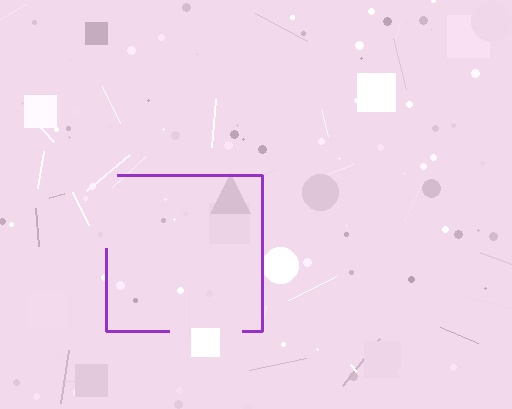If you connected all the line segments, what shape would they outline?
They would outline a square.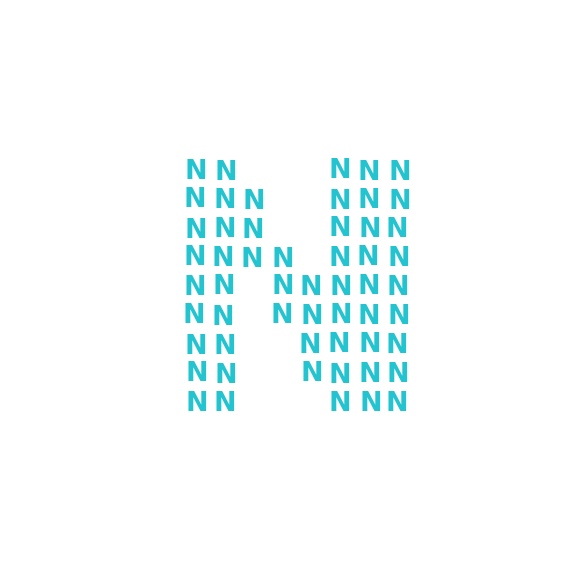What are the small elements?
The small elements are letter N's.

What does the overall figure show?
The overall figure shows the letter N.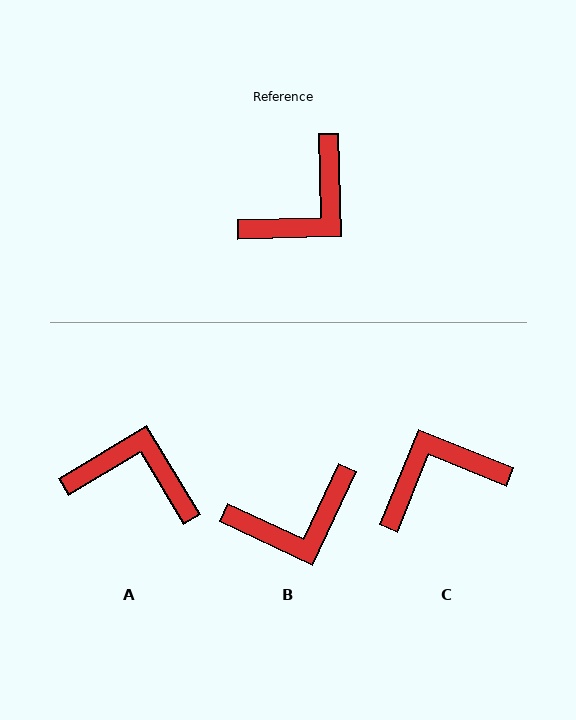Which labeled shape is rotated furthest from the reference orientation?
C, about 156 degrees away.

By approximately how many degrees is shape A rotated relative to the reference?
Approximately 119 degrees counter-clockwise.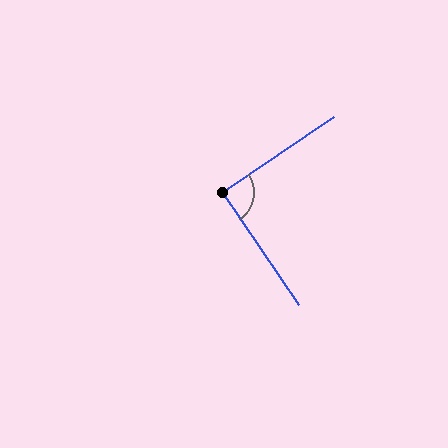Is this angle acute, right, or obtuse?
It is approximately a right angle.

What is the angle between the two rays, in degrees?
Approximately 90 degrees.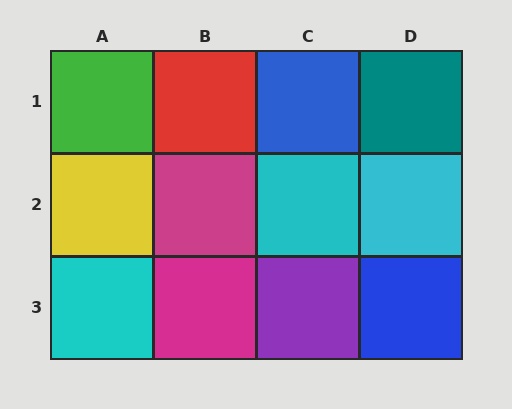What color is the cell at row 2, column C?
Cyan.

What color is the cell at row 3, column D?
Blue.